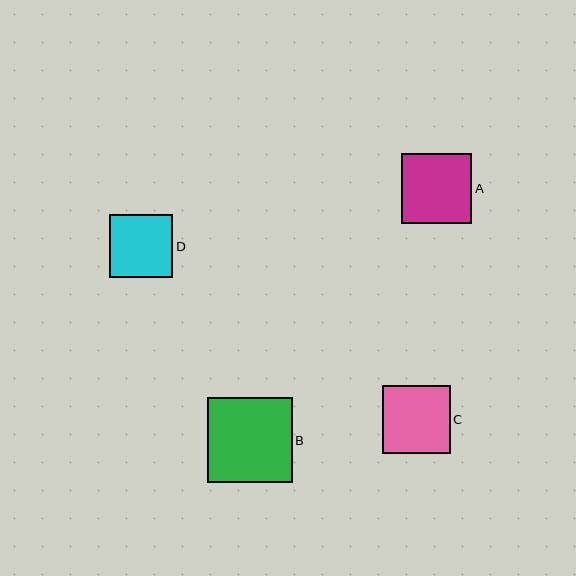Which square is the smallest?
Square D is the smallest with a size of approximately 63 pixels.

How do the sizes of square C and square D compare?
Square C and square D are approximately the same size.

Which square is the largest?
Square B is the largest with a size of approximately 84 pixels.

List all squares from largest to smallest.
From largest to smallest: B, A, C, D.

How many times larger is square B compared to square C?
Square B is approximately 1.3 times the size of square C.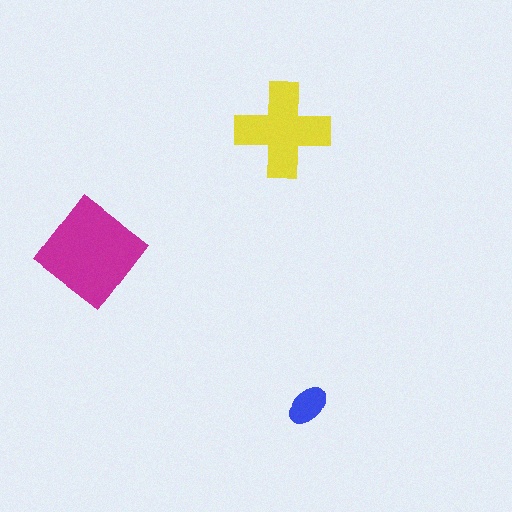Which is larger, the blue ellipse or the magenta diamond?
The magenta diamond.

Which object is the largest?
The magenta diamond.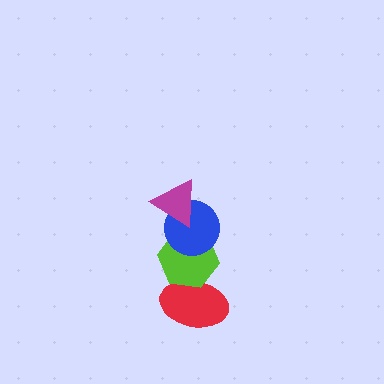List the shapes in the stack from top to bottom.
From top to bottom: the magenta triangle, the blue circle, the lime hexagon, the red ellipse.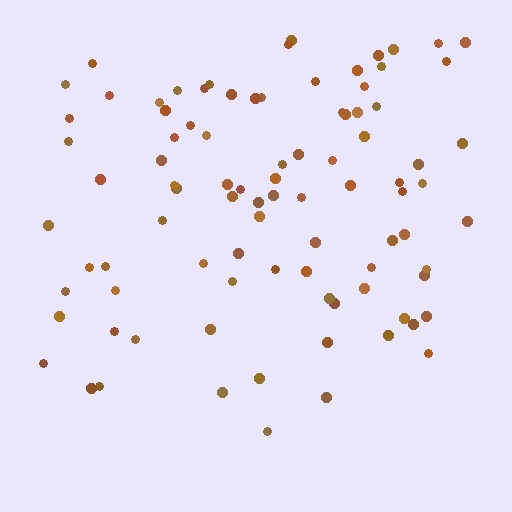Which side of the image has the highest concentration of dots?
The top.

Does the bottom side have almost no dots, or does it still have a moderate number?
Still a moderate number, just noticeably fewer than the top.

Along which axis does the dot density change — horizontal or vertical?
Vertical.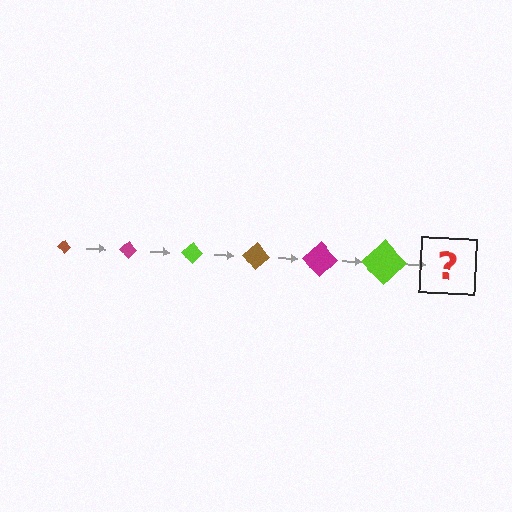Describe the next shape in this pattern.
It should be a brown diamond, larger than the previous one.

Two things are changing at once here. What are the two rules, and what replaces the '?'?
The two rules are that the diamond grows larger each step and the color cycles through brown, magenta, and lime. The '?' should be a brown diamond, larger than the previous one.